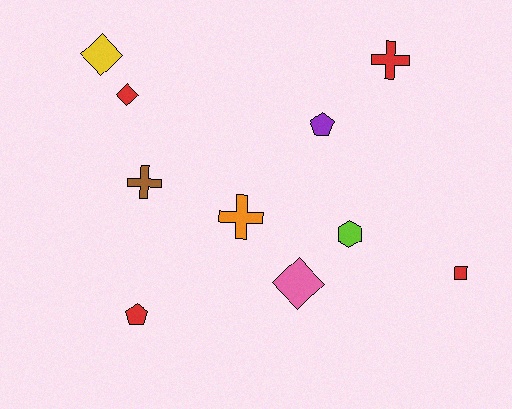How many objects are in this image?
There are 10 objects.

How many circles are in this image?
There are no circles.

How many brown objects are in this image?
There is 1 brown object.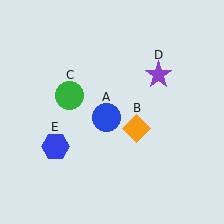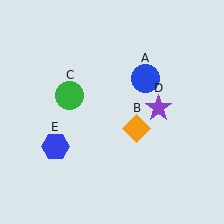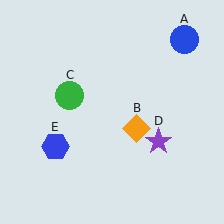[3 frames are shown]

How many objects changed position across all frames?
2 objects changed position: blue circle (object A), purple star (object D).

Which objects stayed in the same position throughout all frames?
Orange diamond (object B) and green circle (object C) and blue hexagon (object E) remained stationary.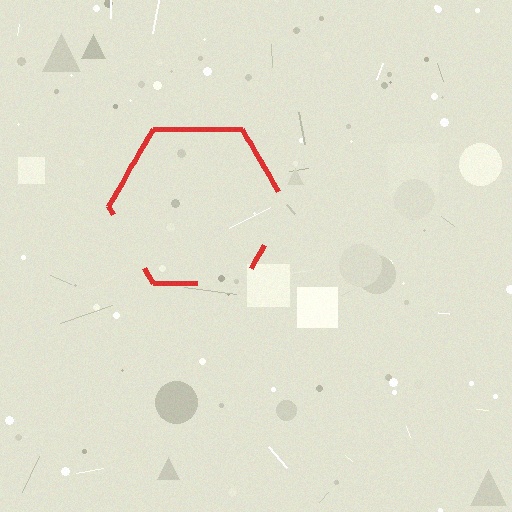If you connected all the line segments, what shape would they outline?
They would outline a hexagon.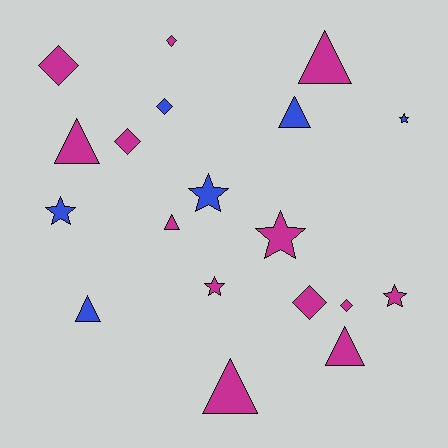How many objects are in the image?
There are 19 objects.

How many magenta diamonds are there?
There are 5 magenta diamonds.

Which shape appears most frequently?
Triangle, with 7 objects.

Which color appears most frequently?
Magenta, with 13 objects.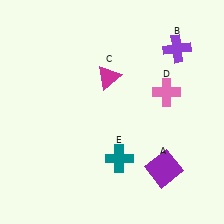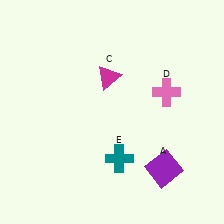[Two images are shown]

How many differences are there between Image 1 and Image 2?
There is 1 difference between the two images.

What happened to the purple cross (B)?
The purple cross (B) was removed in Image 2. It was in the top-right area of Image 1.